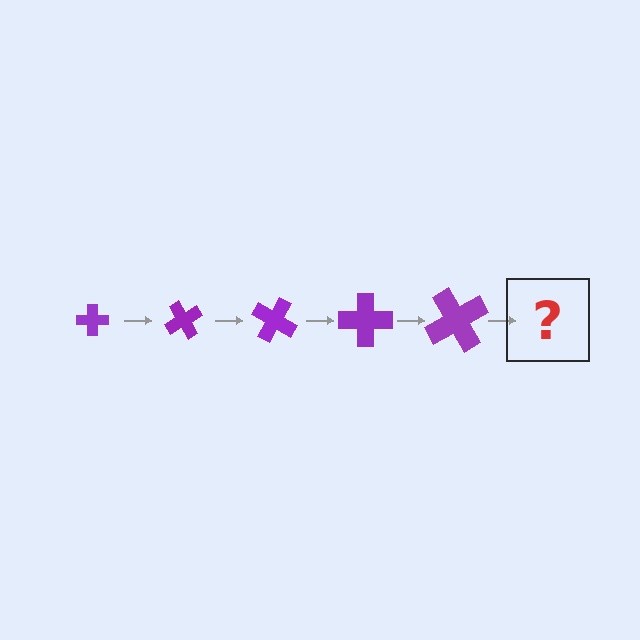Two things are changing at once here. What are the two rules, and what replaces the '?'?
The two rules are that the cross grows larger each step and it rotates 60 degrees each step. The '?' should be a cross, larger than the previous one and rotated 300 degrees from the start.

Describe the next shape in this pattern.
It should be a cross, larger than the previous one and rotated 300 degrees from the start.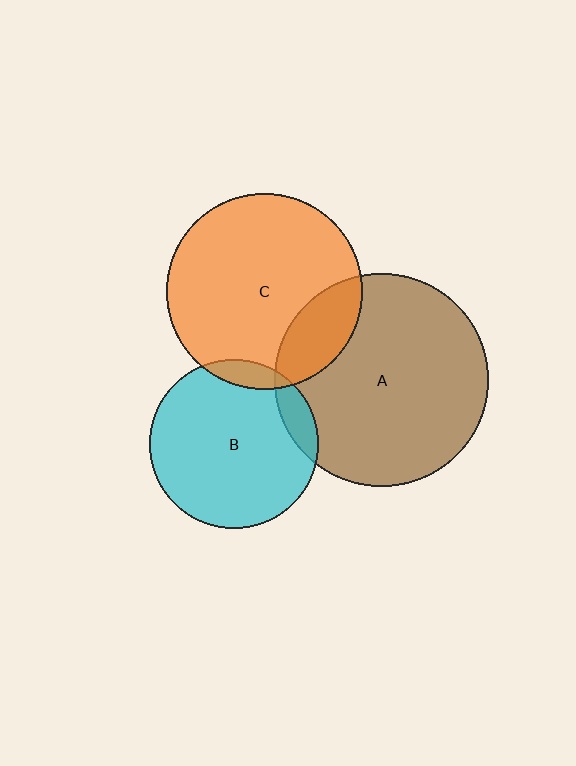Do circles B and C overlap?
Yes.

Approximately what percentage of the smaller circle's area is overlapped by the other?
Approximately 10%.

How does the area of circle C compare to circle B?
Approximately 1.3 times.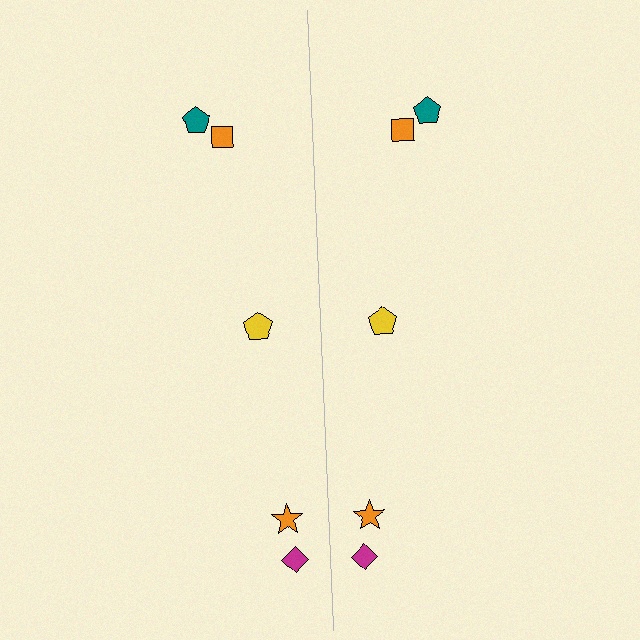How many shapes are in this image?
There are 10 shapes in this image.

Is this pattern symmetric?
Yes, this pattern has bilateral (reflection) symmetry.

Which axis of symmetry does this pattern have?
The pattern has a vertical axis of symmetry running through the center of the image.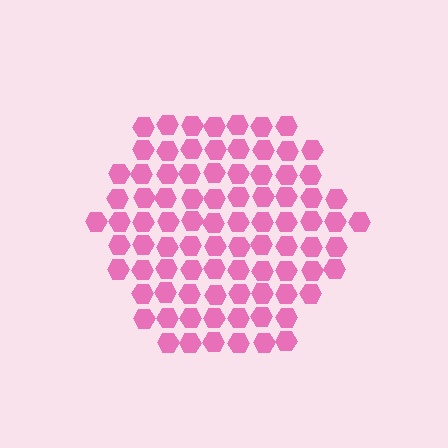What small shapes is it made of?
It is made of small hexagons.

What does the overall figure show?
The overall figure shows a hexagon.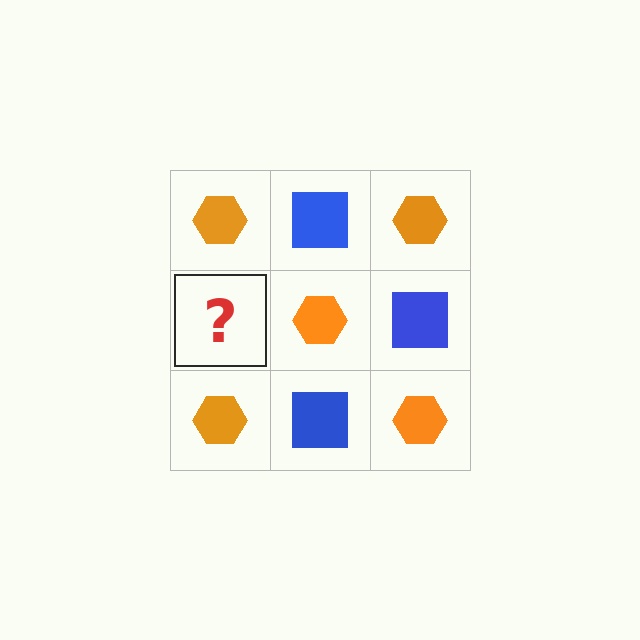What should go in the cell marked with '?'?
The missing cell should contain a blue square.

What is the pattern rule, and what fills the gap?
The rule is that it alternates orange hexagon and blue square in a checkerboard pattern. The gap should be filled with a blue square.